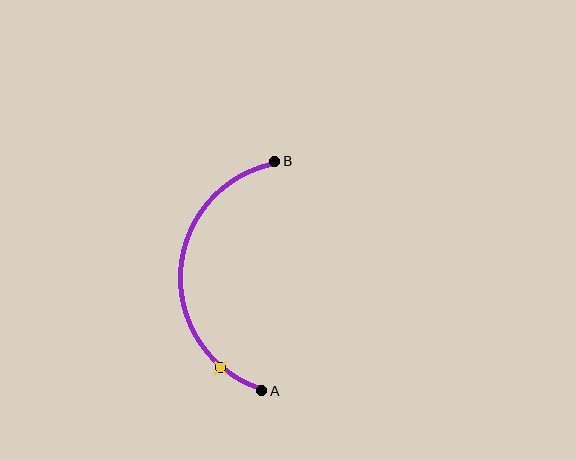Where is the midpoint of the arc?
The arc midpoint is the point on the curve farthest from the straight line joining A and B. It sits to the left of that line.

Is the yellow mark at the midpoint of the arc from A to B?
No. The yellow mark lies on the arc but is closer to endpoint A. The arc midpoint would be at the point on the curve equidistant along the arc from both A and B.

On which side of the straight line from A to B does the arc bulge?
The arc bulges to the left of the straight line connecting A and B.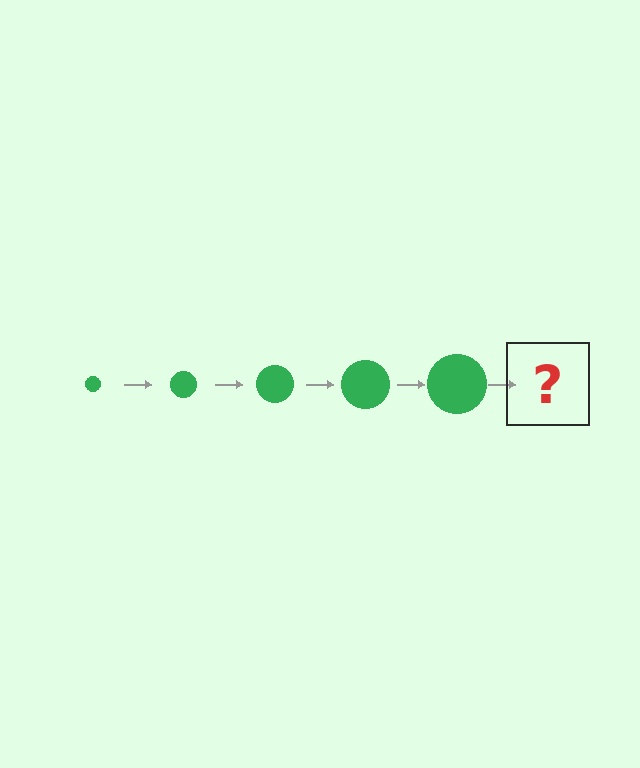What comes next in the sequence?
The next element should be a green circle, larger than the previous one.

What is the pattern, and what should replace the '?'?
The pattern is that the circle gets progressively larger each step. The '?' should be a green circle, larger than the previous one.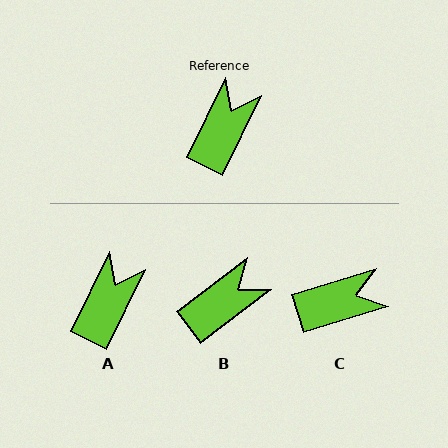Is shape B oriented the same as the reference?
No, it is off by about 28 degrees.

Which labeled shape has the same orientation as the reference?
A.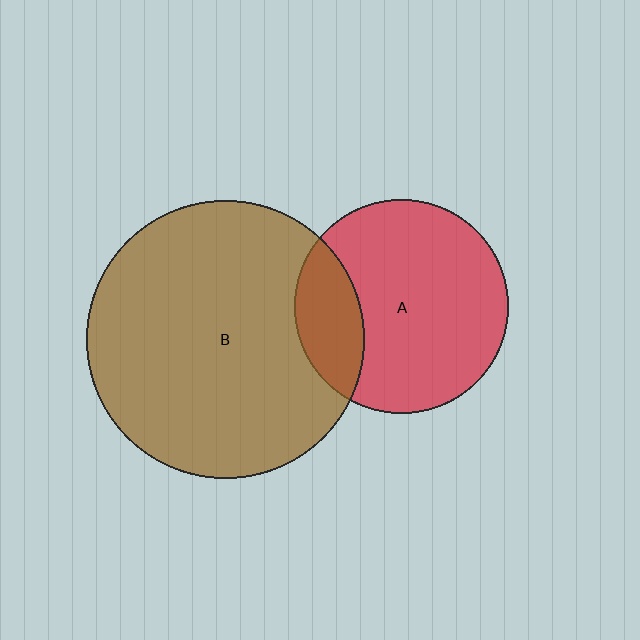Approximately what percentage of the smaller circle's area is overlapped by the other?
Approximately 20%.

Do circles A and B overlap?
Yes.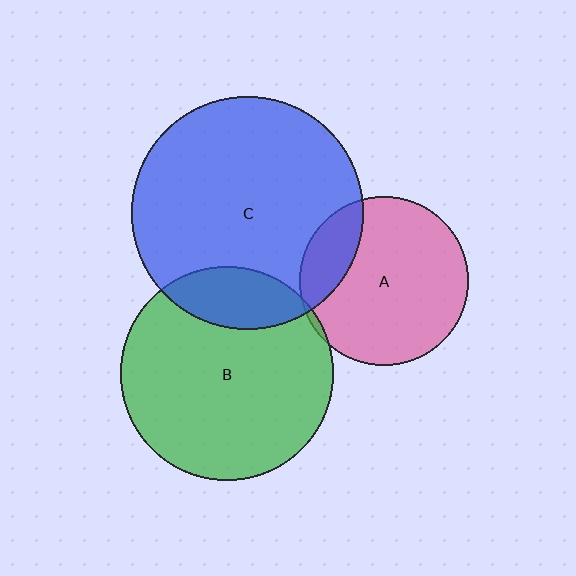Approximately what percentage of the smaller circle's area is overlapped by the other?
Approximately 5%.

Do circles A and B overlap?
Yes.